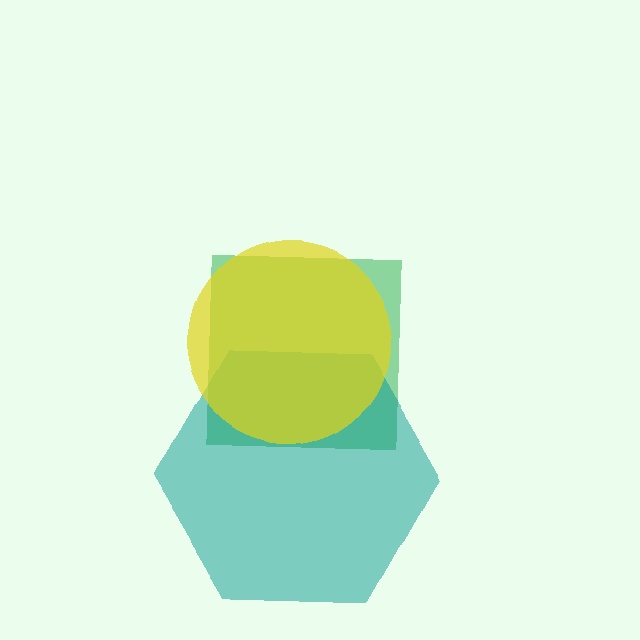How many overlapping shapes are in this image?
There are 3 overlapping shapes in the image.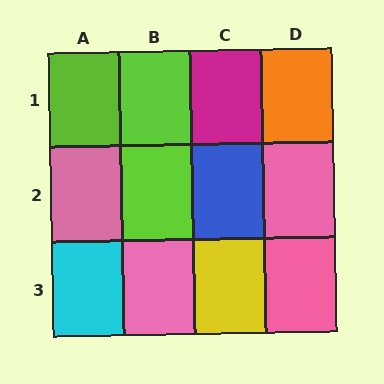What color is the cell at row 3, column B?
Pink.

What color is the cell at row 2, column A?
Pink.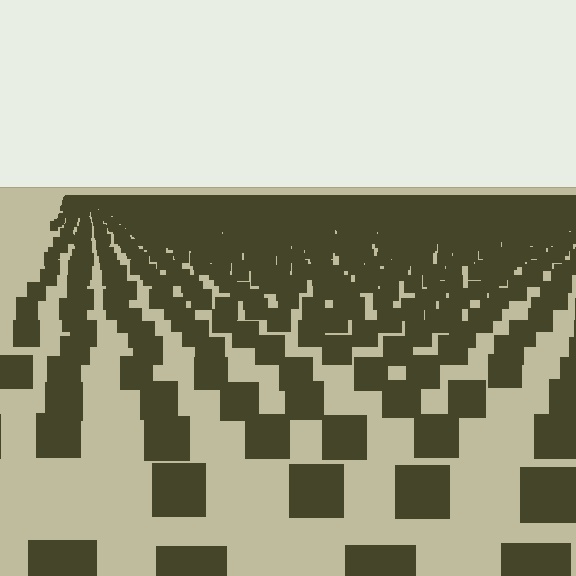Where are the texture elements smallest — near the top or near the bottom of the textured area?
Near the top.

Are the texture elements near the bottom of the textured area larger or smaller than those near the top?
Larger. Near the bottom, elements are closer to the viewer and appear at a bigger on-screen size.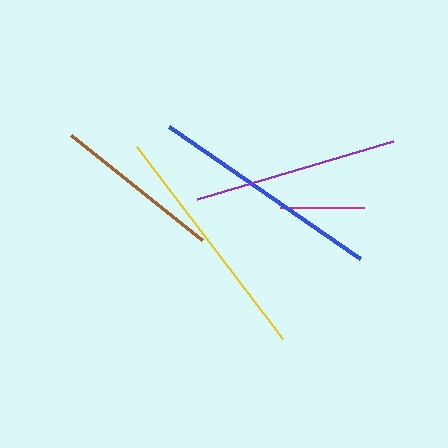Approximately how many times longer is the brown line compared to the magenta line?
The brown line is approximately 2.0 times the length of the magenta line.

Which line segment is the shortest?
The magenta line is the shortest at approximately 84 pixels.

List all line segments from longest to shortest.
From longest to shortest: yellow, blue, purple, brown, magenta.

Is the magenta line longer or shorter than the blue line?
The blue line is longer than the magenta line.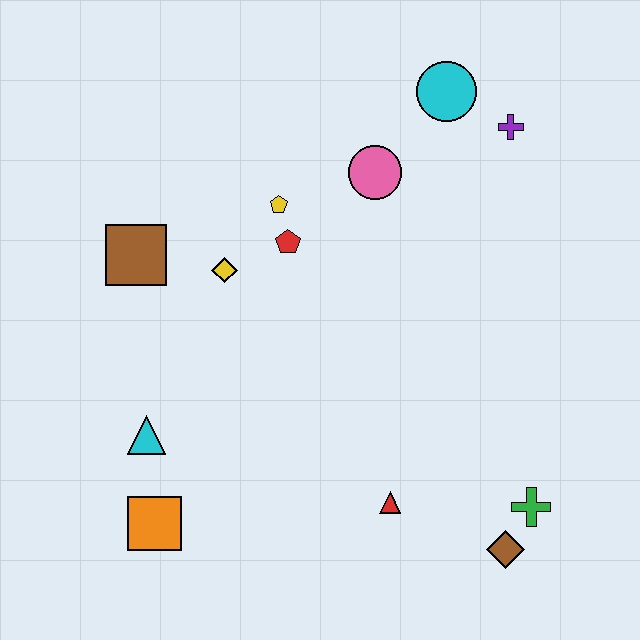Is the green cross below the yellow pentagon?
Yes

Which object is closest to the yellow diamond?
The red pentagon is closest to the yellow diamond.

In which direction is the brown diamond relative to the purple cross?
The brown diamond is below the purple cross.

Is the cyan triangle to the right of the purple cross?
No